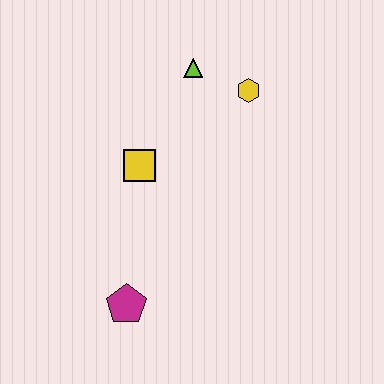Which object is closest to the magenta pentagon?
The yellow square is closest to the magenta pentagon.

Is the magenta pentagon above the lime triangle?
No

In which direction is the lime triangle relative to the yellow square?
The lime triangle is above the yellow square.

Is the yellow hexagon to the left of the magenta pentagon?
No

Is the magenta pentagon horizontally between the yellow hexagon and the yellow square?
No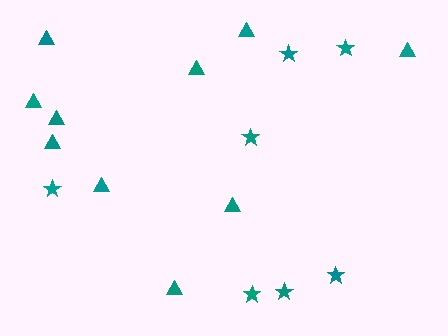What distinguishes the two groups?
There are 2 groups: one group of triangles (10) and one group of stars (7).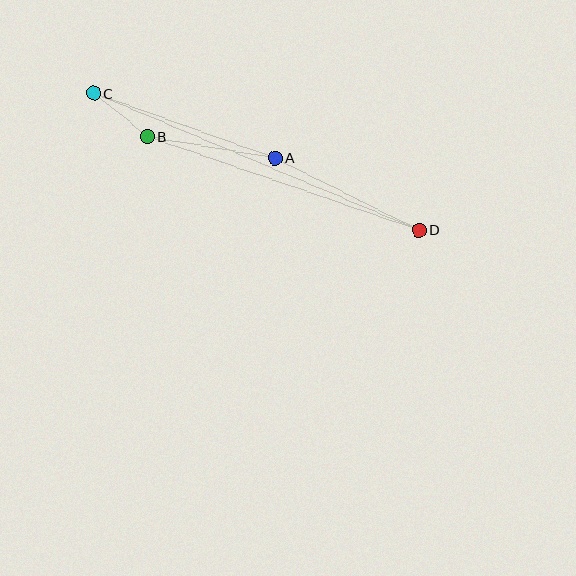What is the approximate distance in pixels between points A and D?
The distance between A and D is approximately 161 pixels.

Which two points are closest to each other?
Points B and C are closest to each other.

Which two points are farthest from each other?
Points C and D are farthest from each other.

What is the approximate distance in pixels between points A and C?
The distance between A and C is approximately 192 pixels.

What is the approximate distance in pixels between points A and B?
The distance between A and B is approximately 129 pixels.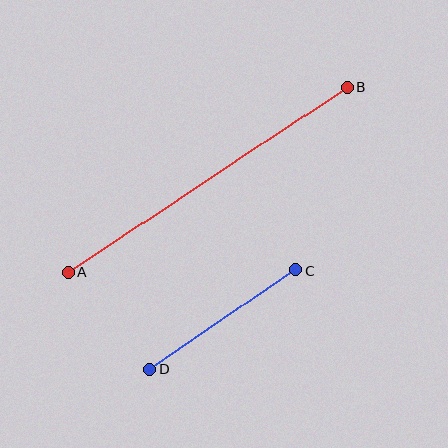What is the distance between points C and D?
The distance is approximately 176 pixels.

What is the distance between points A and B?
The distance is approximately 335 pixels.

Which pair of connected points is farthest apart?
Points A and B are farthest apart.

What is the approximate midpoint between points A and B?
The midpoint is at approximately (208, 180) pixels.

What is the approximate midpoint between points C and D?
The midpoint is at approximately (223, 320) pixels.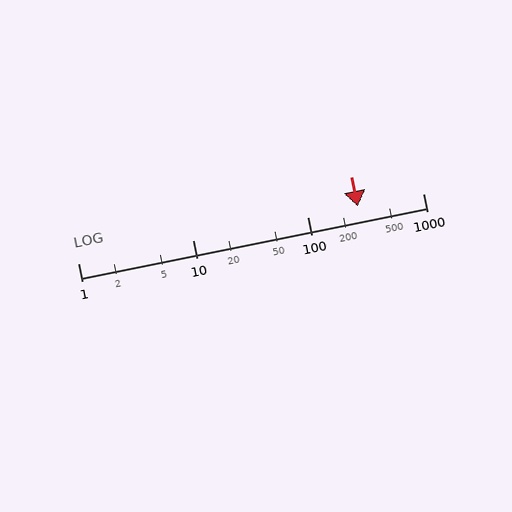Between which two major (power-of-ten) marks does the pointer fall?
The pointer is between 100 and 1000.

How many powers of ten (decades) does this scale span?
The scale spans 3 decades, from 1 to 1000.